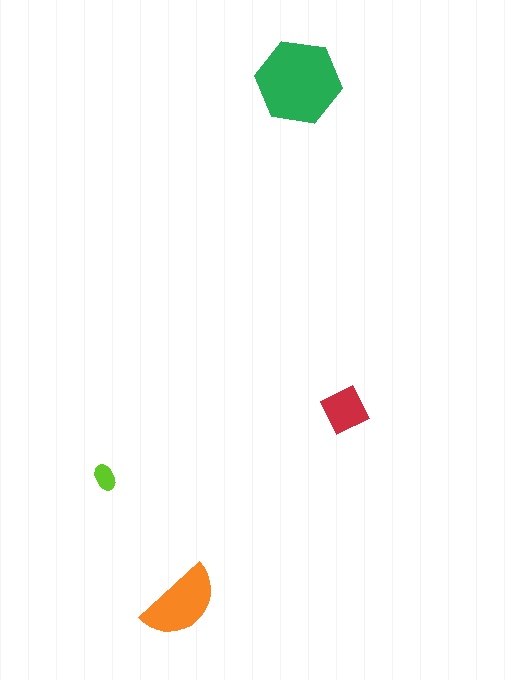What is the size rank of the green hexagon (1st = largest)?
1st.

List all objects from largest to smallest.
The green hexagon, the orange semicircle, the red diamond, the lime ellipse.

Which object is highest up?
The green hexagon is topmost.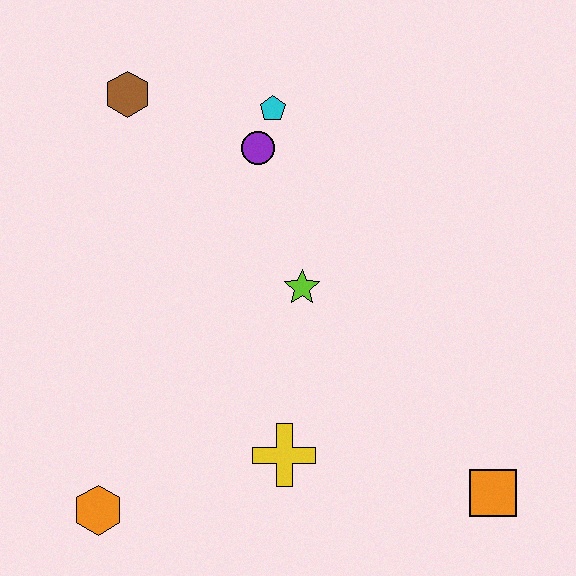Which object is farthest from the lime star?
The orange hexagon is farthest from the lime star.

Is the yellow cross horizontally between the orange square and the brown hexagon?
Yes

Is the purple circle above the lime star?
Yes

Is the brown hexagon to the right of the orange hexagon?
Yes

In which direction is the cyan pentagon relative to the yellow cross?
The cyan pentagon is above the yellow cross.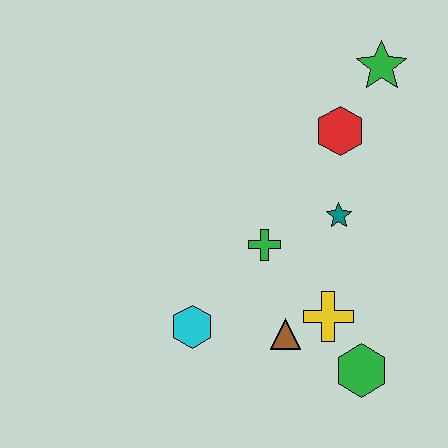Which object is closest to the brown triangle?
The yellow cross is closest to the brown triangle.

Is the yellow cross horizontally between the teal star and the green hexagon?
No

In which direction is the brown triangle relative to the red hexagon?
The brown triangle is below the red hexagon.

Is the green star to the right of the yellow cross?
Yes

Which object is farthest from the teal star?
The cyan hexagon is farthest from the teal star.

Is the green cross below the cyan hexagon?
No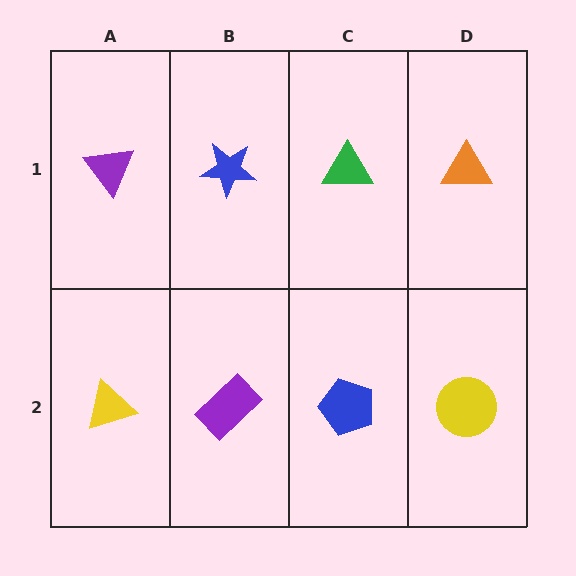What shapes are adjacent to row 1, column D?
A yellow circle (row 2, column D), a green triangle (row 1, column C).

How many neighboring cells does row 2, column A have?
2.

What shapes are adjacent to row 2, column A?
A purple triangle (row 1, column A), a purple rectangle (row 2, column B).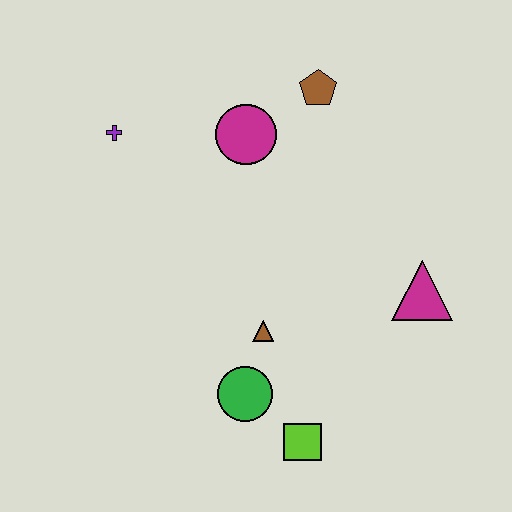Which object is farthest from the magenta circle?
The lime square is farthest from the magenta circle.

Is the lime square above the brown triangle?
No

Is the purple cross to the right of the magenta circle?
No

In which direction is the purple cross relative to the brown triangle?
The purple cross is above the brown triangle.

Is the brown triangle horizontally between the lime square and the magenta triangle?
No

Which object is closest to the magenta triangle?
The brown triangle is closest to the magenta triangle.